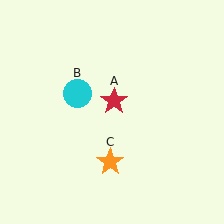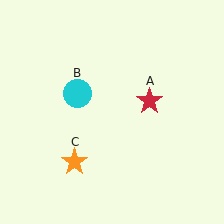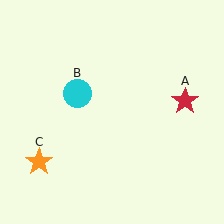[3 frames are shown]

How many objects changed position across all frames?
2 objects changed position: red star (object A), orange star (object C).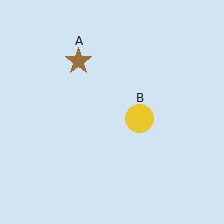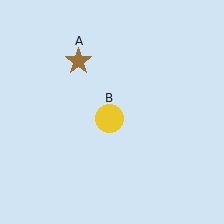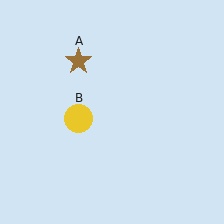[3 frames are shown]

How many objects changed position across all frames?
1 object changed position: yellow circle (object B).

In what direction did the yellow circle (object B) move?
The yellow circle (object B) moved left.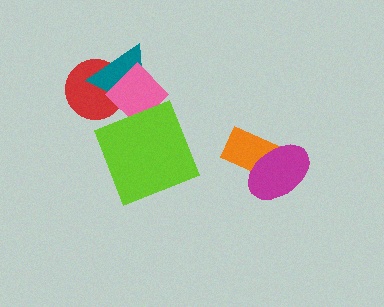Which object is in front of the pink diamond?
The lime square is in front of the pink diamond.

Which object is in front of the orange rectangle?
The magenta ellipse is in front of the orange rectangle.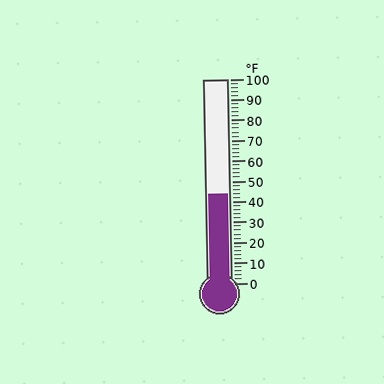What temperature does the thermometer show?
The thermometer shows approximately 44°F.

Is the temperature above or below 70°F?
The temperature is below 70°F.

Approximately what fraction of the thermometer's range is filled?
The thermometer is filled to approximately 45% of its range.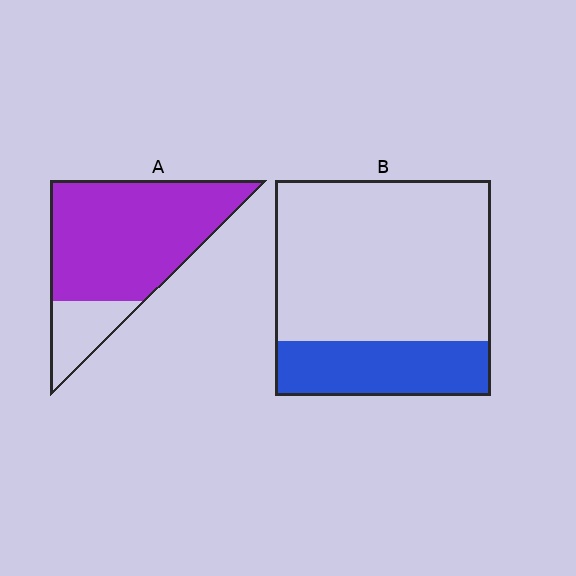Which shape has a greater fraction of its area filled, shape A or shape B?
Shape A.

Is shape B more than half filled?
No.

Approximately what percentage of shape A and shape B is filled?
A is approximately 80% and B is approximately 25%.